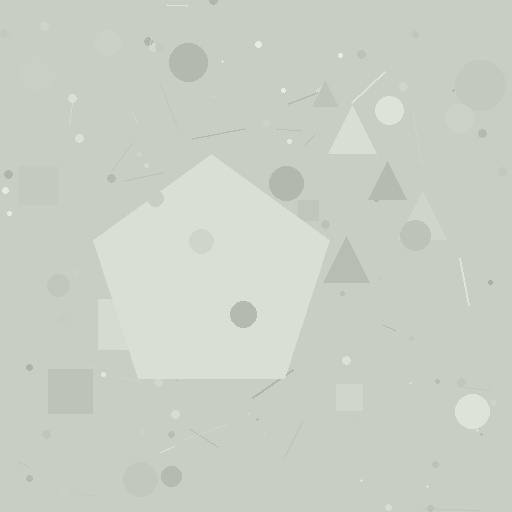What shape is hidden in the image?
A pentagon is hidden in the image.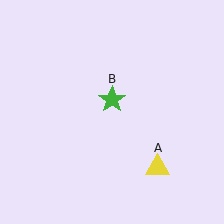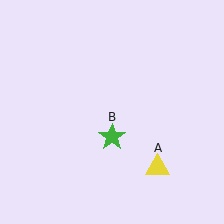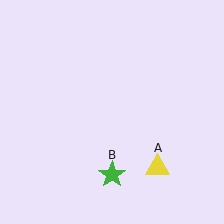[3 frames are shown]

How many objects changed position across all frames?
1 object changed position: green star (object B).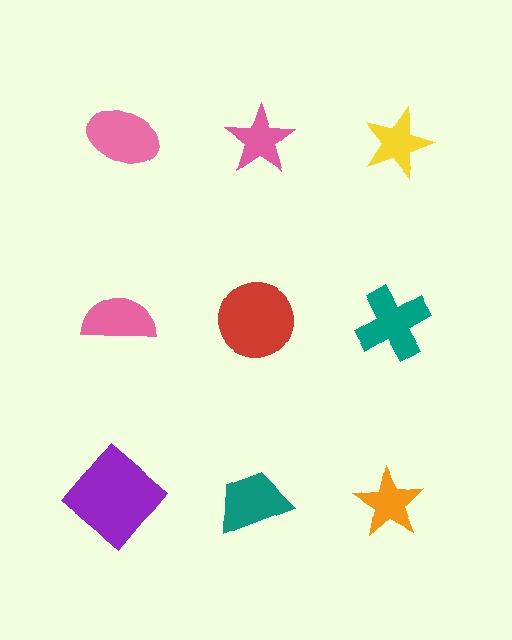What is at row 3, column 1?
A purple diamond.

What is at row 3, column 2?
A teal trapezoid.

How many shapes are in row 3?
3 shapes.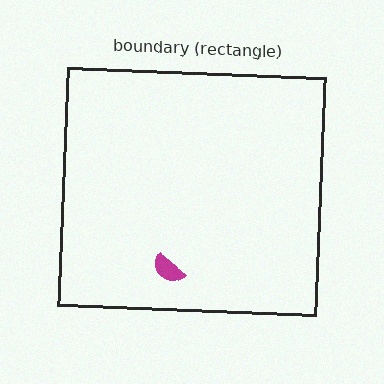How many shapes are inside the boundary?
1 inside, 0 outside.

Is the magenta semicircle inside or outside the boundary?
Inside.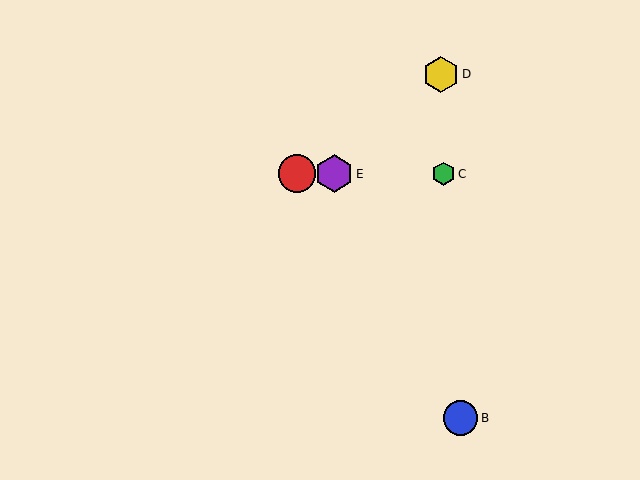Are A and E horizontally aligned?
Yes, both are at y≈174.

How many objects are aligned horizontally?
3 objects (A, C, E) are aligned horizontally.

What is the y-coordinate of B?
Object B is at y≈418.